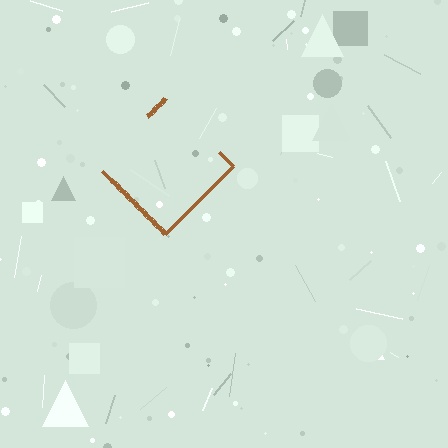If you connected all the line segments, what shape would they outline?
They would outline a diamond.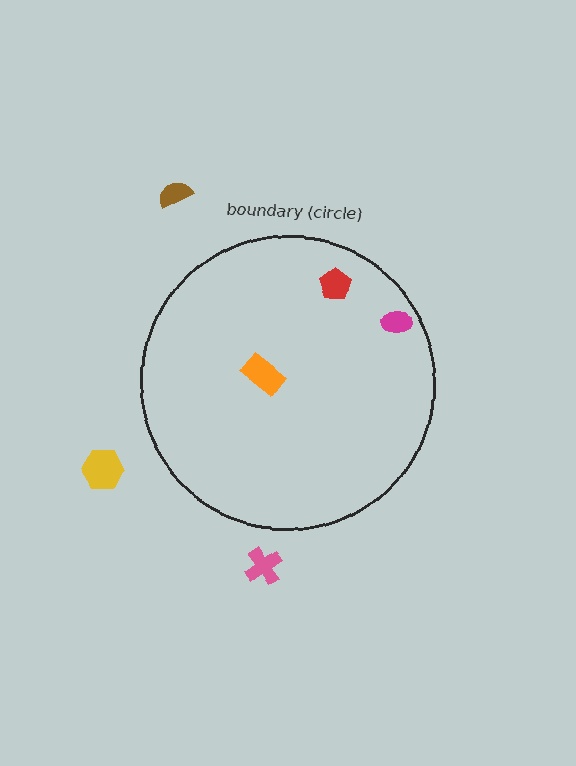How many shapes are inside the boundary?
3 inside, 3 outside.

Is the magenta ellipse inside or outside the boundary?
Inside.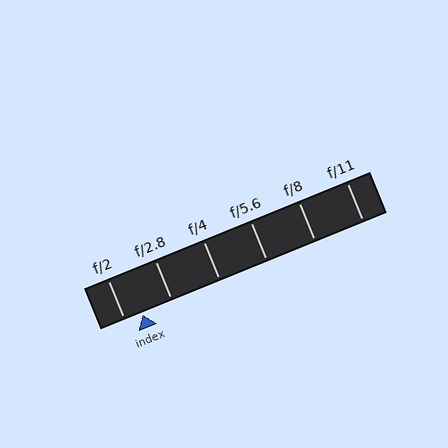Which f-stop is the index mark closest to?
The index mark is closest to f/2.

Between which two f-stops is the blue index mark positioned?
The index mark is between f/2 and f/2.8.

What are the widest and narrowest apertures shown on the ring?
The widest aperture shown is f/2 and the narrowest is f/11.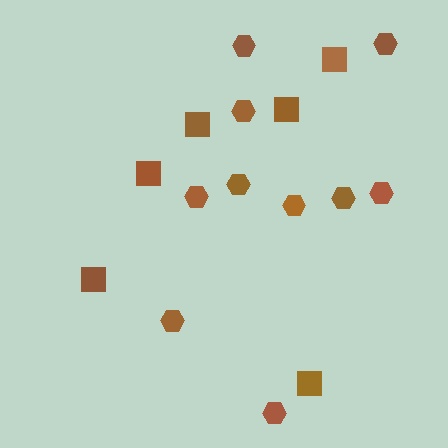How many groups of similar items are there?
There are 2 groups: one group of squares (6) and one group of hexagons (10).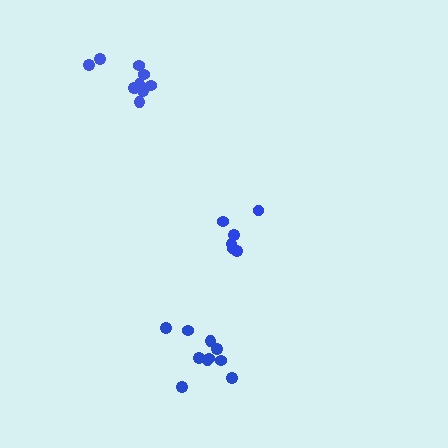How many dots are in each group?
Group 1: 6 dots, Group 2: 10 dots, Group 3: 10 dots (26 total).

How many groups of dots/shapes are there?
There are 3 groups.